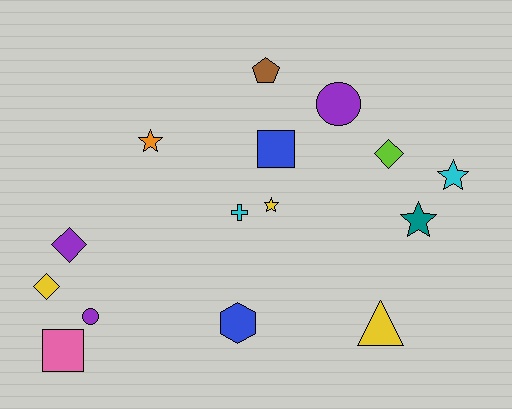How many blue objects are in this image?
There are 2 blue objects.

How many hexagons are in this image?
There is 1 hexagon.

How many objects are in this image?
There are 15 objects.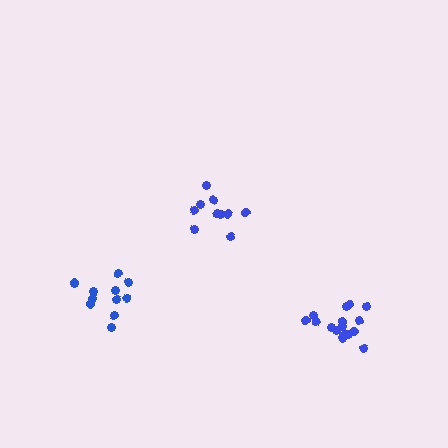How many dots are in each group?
Group 1: 10 dots, Group 2: 16 dots, Group 3: 12 dots (38 total).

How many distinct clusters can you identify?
There are 3 distinct clusters.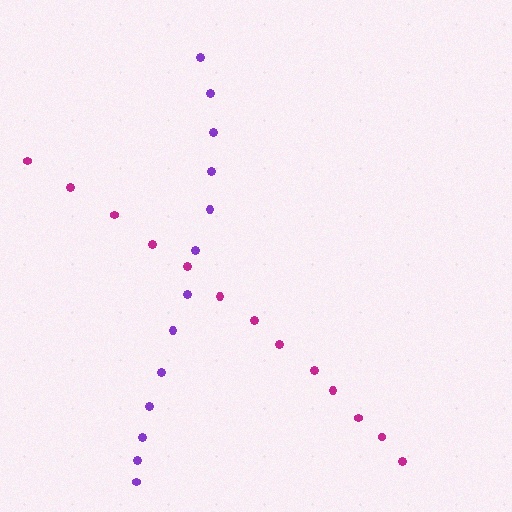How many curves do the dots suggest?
There are 2 distinct paths.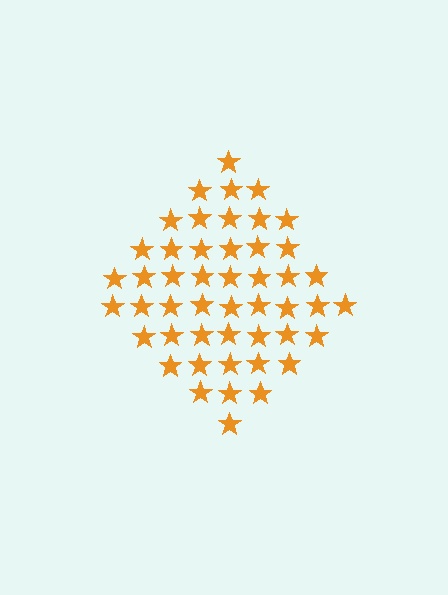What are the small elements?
The small elements are stars.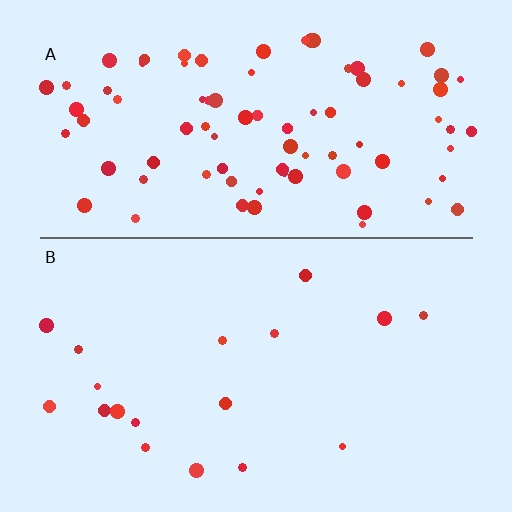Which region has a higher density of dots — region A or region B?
A (the top).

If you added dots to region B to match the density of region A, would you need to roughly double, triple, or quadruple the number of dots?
Approximately quadruple.